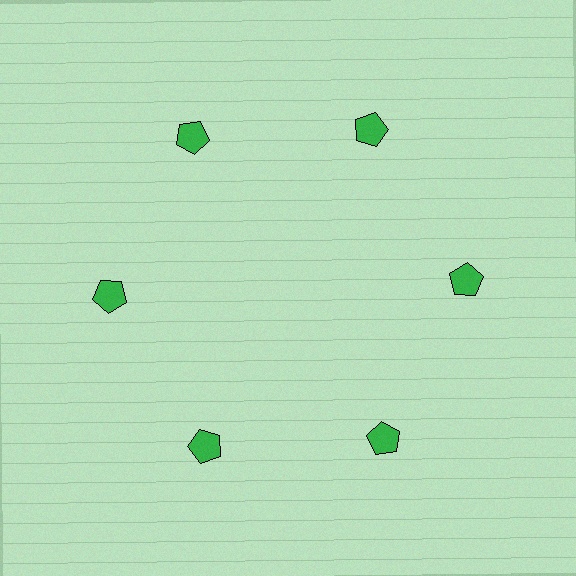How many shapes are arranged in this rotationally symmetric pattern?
There are 6 shapes, arranged in 6 groups of 1.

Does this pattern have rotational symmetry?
Yes, this pattern has 6-fold rotational symmetry. It looks the same after rotating 60 degrees around the center.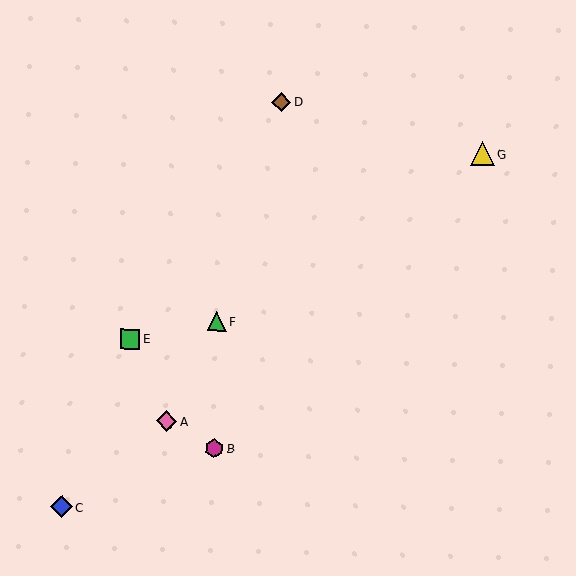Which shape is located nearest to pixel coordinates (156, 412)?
The pink diamond (labeled A) at (166, 421) is nearest to that location.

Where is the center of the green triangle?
The center of the green triangle is at (217, 322).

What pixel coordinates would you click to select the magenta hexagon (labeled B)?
Click at (214, 449) to select the magenta hexagon B.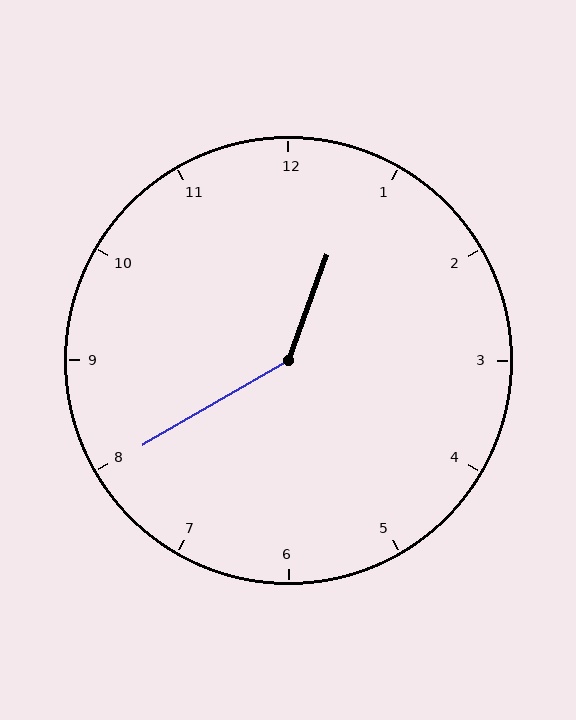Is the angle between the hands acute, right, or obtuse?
It is obtuse.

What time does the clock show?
12:40.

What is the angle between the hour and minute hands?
Approximately 140 degrees.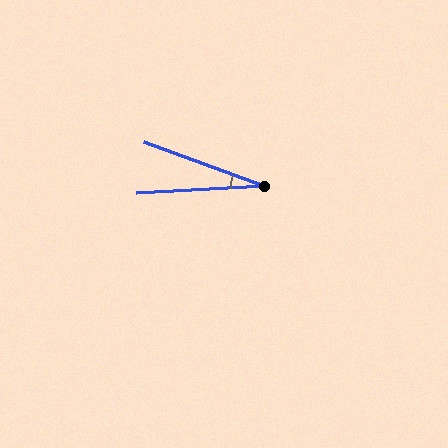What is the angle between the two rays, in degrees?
Approximately 23 degrees.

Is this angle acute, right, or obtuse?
It is acute.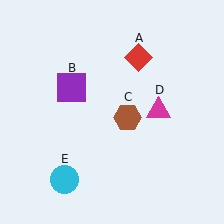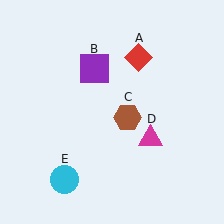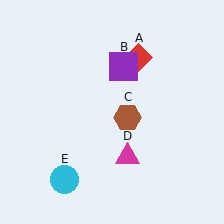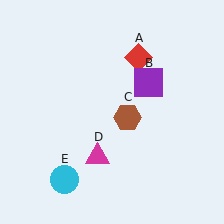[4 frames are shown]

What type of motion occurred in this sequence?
The purple square (object B), magenta triangle (object D) rotated clockwise around the center of the scene.